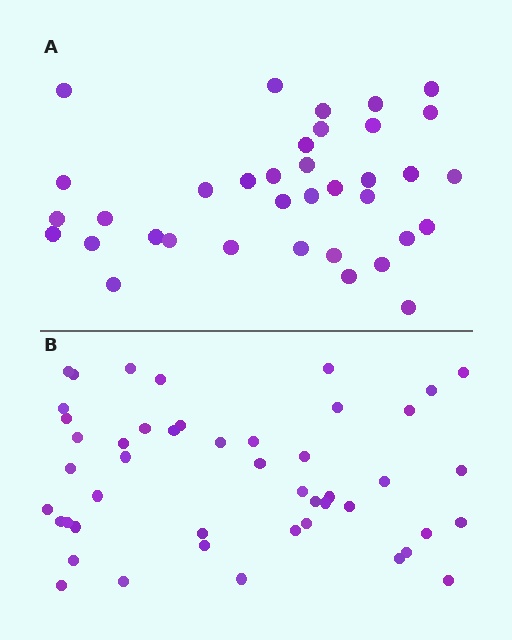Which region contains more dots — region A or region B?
Region B (the bottom region) has more dots.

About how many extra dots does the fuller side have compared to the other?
Region B has roughly 12 or so more dots than region A.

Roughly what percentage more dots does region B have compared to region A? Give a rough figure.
About 30% more.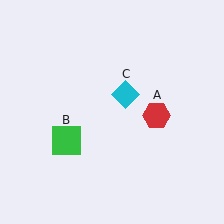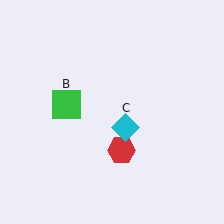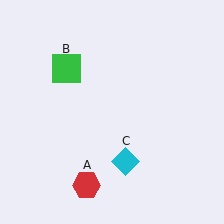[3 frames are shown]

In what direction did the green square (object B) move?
The green square (object B) moved up.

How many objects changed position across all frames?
3 objects changed position: red hexagon (object A), green square (object B), cyan diamond (object C).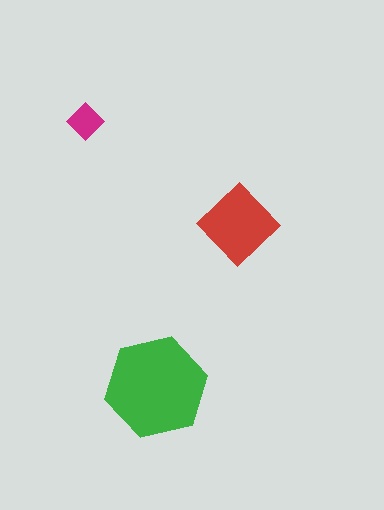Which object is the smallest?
The magenta diamond.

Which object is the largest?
The green hexagon.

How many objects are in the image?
There are 3 objects in the image.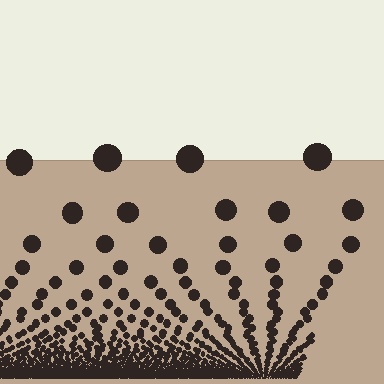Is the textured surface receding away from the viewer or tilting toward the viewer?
The surface appears to tilt toward the viewer. Texture elements get larger and sparser toward the top.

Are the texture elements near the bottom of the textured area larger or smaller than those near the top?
Smaller. The gradient is inverted — elements near the bottom are smaller and denser.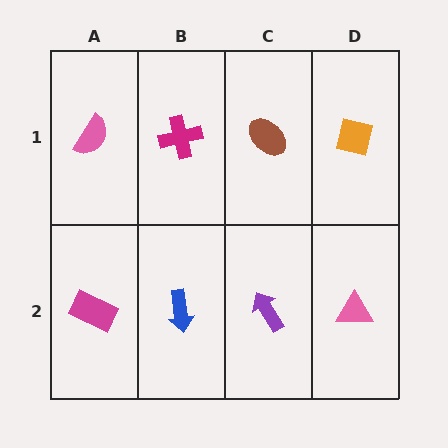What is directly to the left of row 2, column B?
A magenta rectangle.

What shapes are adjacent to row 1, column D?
A pink triangle (row 2, column D), a brown ellipse (row 1, column C).